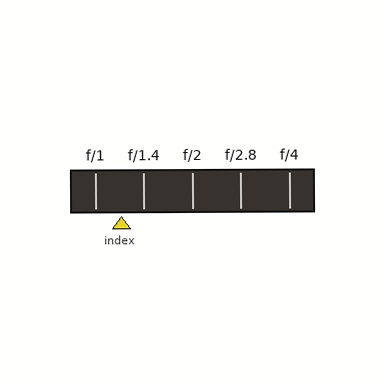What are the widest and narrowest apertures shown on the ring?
The widest aperture shown is f/1 and the narrowest is f/4.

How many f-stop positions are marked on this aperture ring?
There are 5 f-stop positions marked.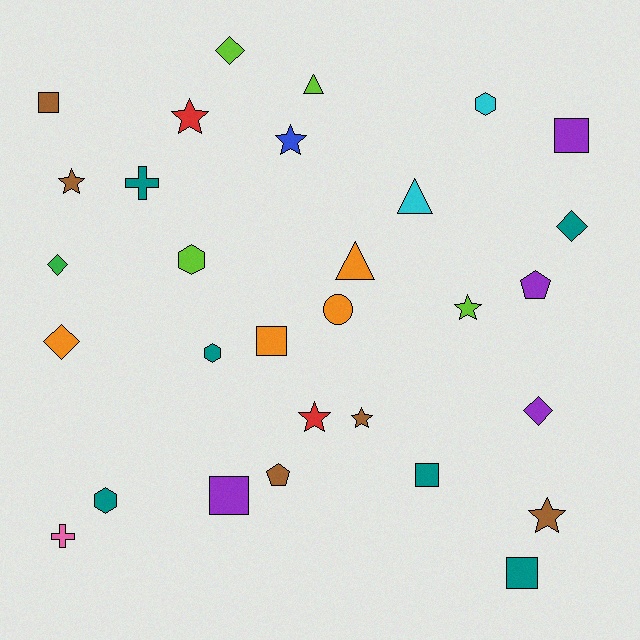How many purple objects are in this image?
There are 4 purple objects.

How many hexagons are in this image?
There are 4 hexagons.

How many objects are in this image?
There are 30 objects.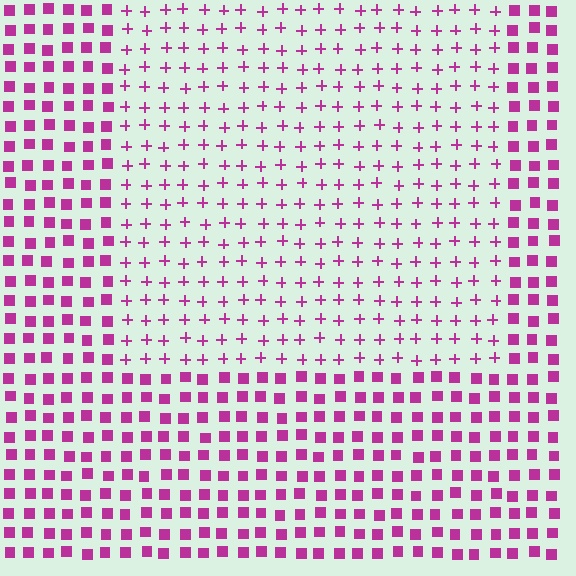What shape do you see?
I see a rectangle.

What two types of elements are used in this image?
The image uses plus signs inside the rectangle region and squares outside it.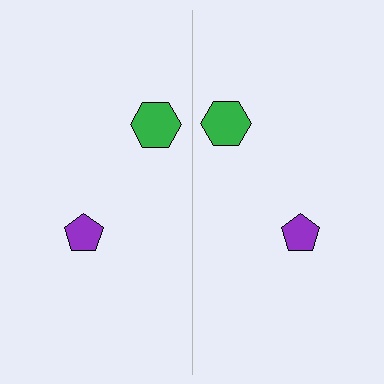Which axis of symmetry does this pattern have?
The pattern has a vertical axis of symmetry running through the center of the image.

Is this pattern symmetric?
Yes, this pattern has bilateral (reflection) symmetry.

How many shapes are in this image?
There are 4 shapes in this image.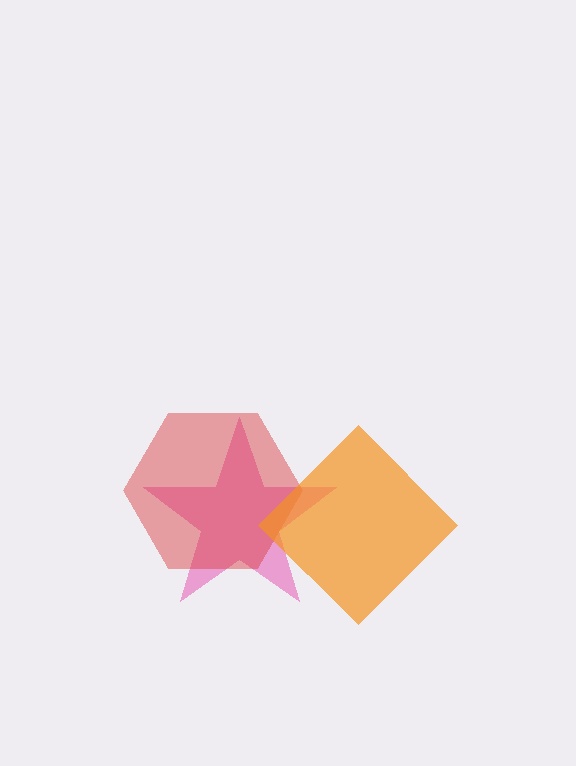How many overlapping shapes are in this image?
There are 3 overlapping shapes in the image.